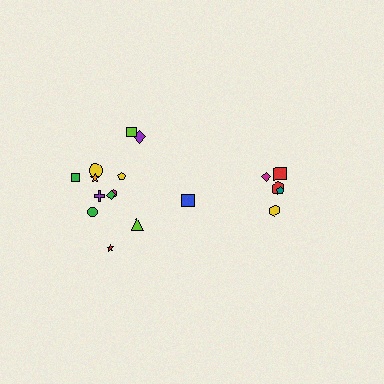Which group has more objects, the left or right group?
The left group.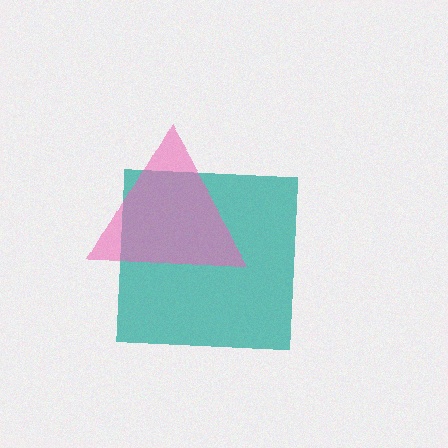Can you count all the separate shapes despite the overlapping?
Yes, there are 2 separate shapes.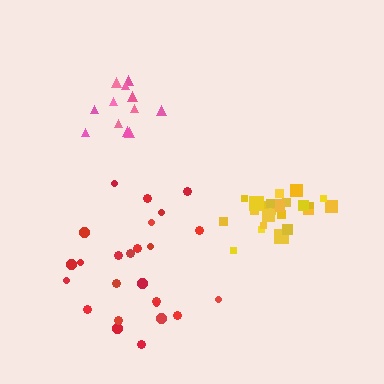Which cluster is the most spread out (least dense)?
Red.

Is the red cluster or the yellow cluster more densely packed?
Yellow.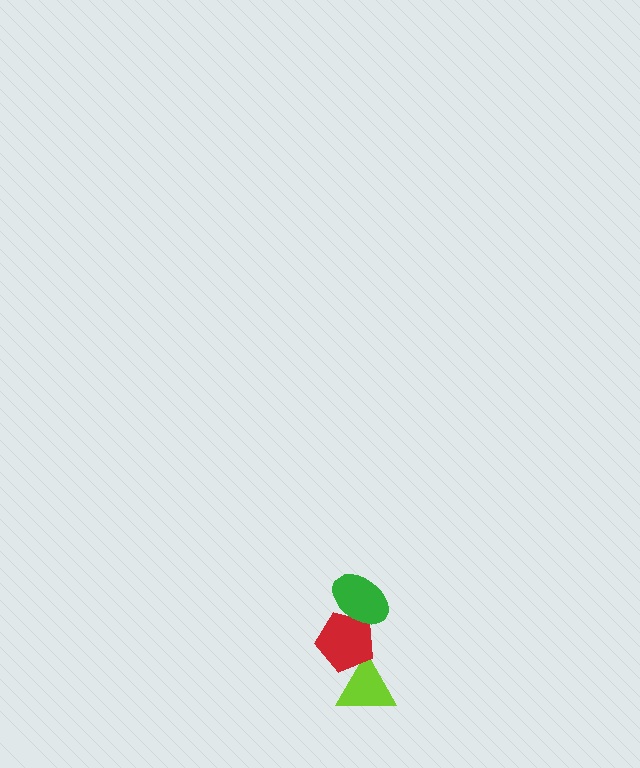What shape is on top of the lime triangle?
The red pentagon is on top of the lime triangle.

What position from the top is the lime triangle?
The lime triangle is 3rd from the top.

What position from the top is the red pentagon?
The red pentagon is 2nd from the top.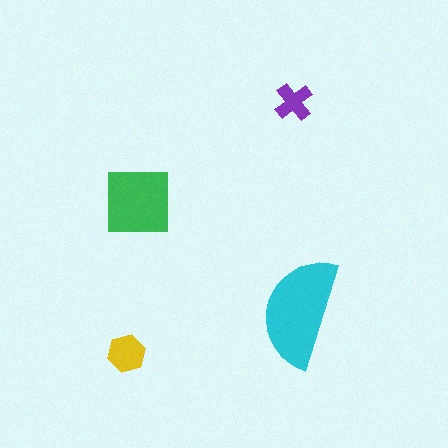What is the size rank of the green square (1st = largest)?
2nd.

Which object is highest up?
The purple cross is topmost.